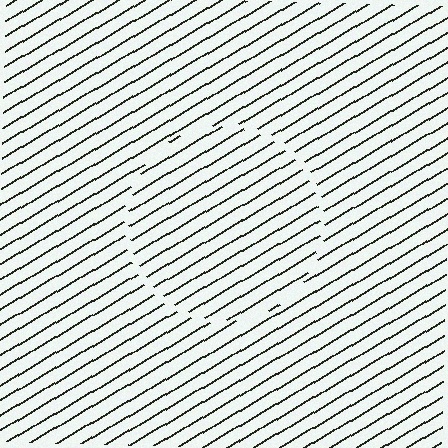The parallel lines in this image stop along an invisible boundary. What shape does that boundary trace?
An illusory circle. The interior of the shape contains the same grating, shifted by half a period — the contour is defined by the phase discontinuity where line-ends from the inner and outer gratings abut.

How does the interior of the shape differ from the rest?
The interior of the shape contains the same grating, shifted by half a period — the contour is defined by the phase discontinuity where line-ends from the inner and outer gratings abut.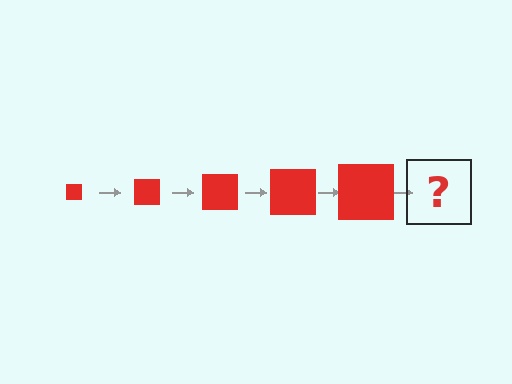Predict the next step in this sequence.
The next step is a red square, larger than the previous one.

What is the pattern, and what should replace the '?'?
The pattern is that the square gets progressively larger each step. The '?' should be a red square, larger than the previous one.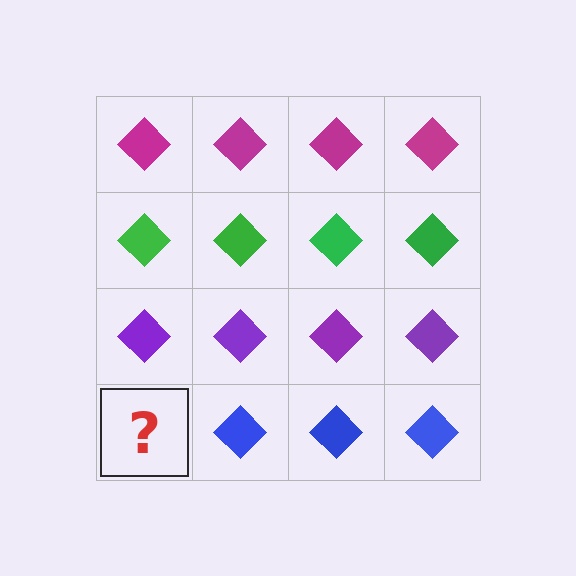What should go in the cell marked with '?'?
The missing cell should contain a blue diamond.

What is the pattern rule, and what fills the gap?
The rule is that each row has a consistent color. The gap should be filled with a blue diamond.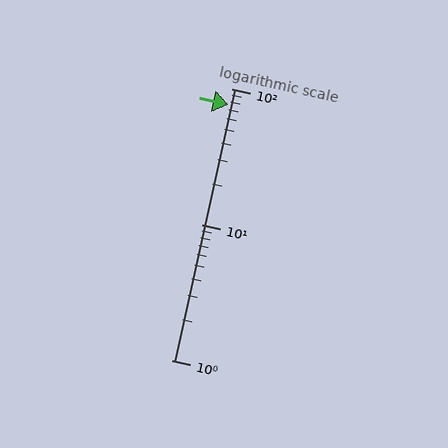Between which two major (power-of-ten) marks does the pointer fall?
The pointer is between 10 and 100.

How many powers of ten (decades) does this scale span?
The scale spans 2 decades, from 1 to 100.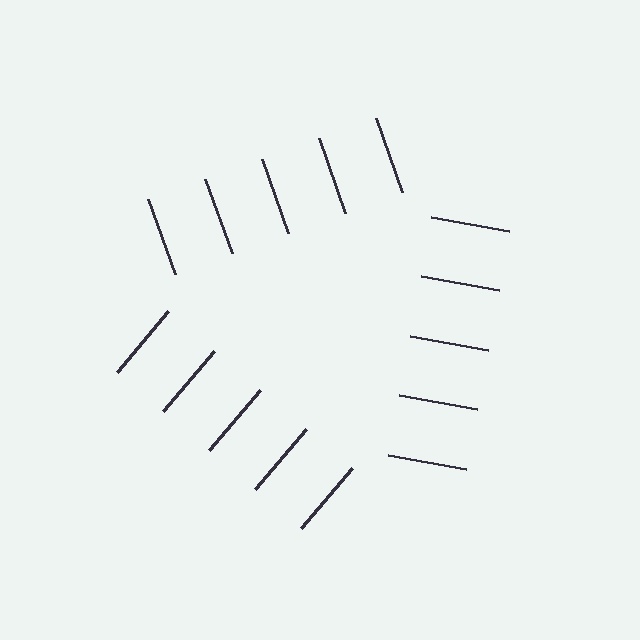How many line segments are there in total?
15 — 5 along each of the 3 edges.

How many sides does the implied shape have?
3 sides — the line-ends trace a triangle.